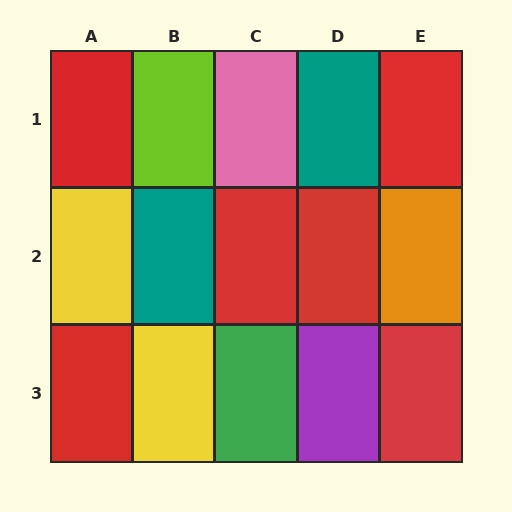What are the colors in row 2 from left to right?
Yellow, teal, red, red, orange.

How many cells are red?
6 cells are red.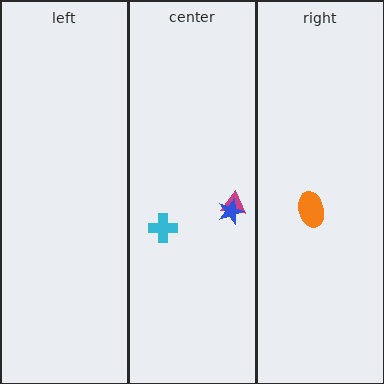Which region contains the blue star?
The center region.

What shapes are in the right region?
The orange ellipse.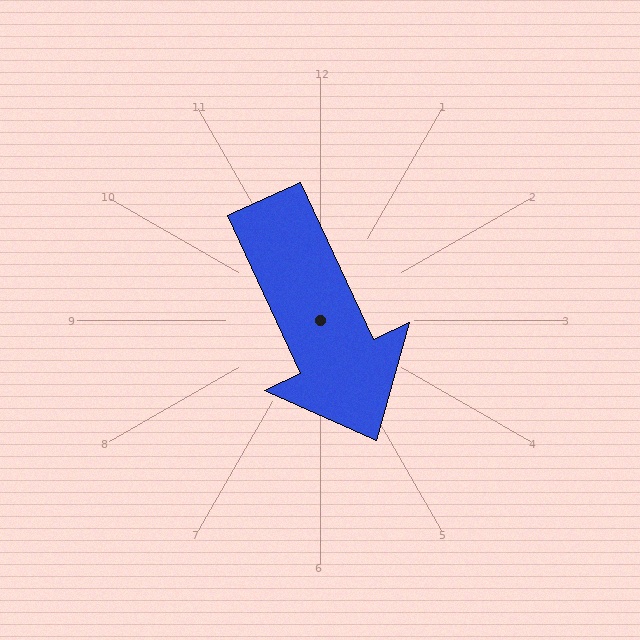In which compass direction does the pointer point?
Southeast.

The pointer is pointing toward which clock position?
Roughly 5 o'clock.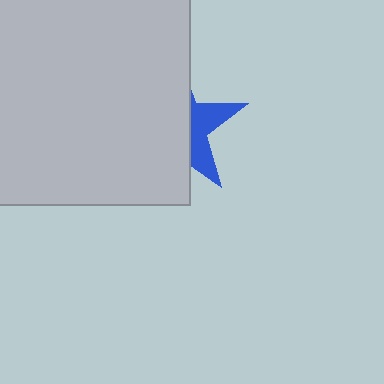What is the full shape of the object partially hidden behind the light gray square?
The partially hidden object is a blue star.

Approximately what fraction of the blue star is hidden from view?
Roughly 69% of the blue star is hidden behind the light gray square.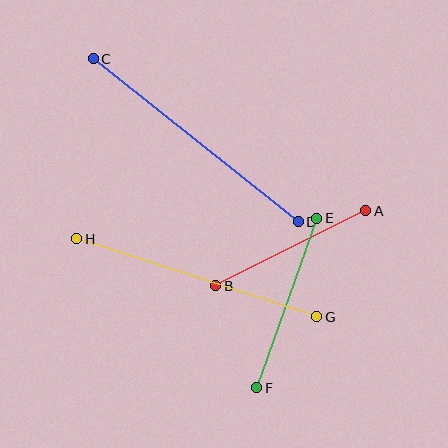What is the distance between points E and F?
The distance is approximately 179 pixels.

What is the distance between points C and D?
The distance is approximately 262 pixels.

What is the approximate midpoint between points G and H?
The midpoint is at approximately (197, 278) pixels.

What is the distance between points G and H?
The distance is approximately 252 pixels.